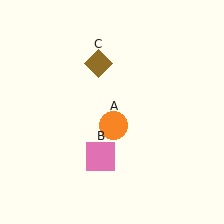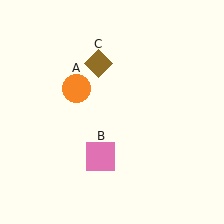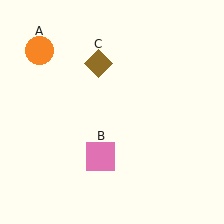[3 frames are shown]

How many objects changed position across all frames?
1 object changed position: orange circle (object A).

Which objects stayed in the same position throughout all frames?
Pink square (object B) and brown diamond (object C) remained stationary.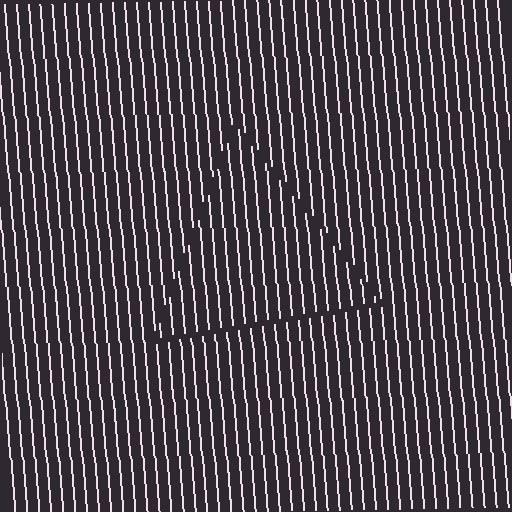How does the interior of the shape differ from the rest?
The interior of the shape contains the same grating, shifted by half a period — the contour is defined by the phase discontinuity where line-ends from the inner and outer gratings abut.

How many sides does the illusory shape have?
3 sides — the line-ends trace a triangle.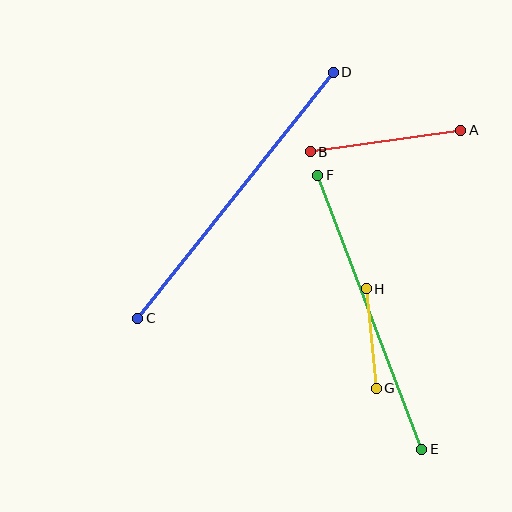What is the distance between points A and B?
The distance is approximately 152 pixels.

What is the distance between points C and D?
The distance is approximately 314 pixels.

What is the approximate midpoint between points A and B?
The midpoint is at approximately (386, 141) pixels.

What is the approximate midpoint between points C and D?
The midpoint is at approximately (236, 195) pixels.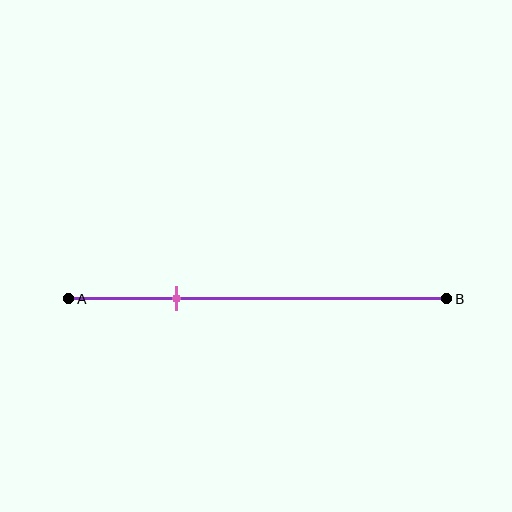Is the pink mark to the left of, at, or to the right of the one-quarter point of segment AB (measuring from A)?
The pink mark is to the right of the one-quarter point of segment AB.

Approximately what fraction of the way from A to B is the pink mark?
The pink mark is approximately 30% of the way from A to B.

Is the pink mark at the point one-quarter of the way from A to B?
No, the mark is at about 30% from A, not at the 25% one-quarter point.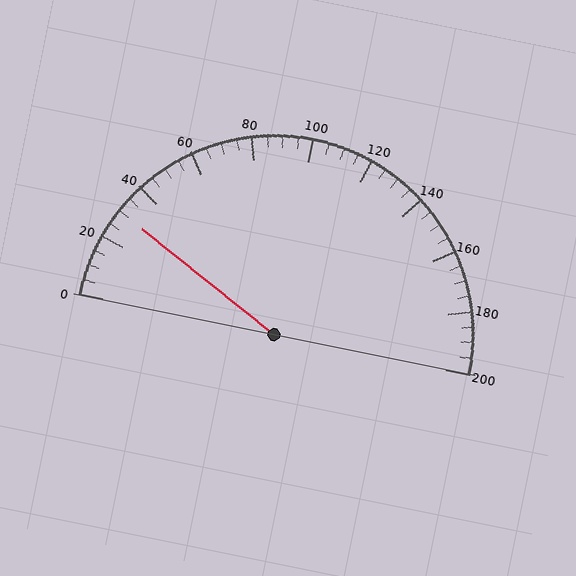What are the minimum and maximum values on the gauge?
The gauge ranges from 0 to 200.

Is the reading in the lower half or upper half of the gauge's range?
The reading is in the lower half of the range (0 to 200).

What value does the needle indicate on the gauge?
The needle indicates approximately 30.